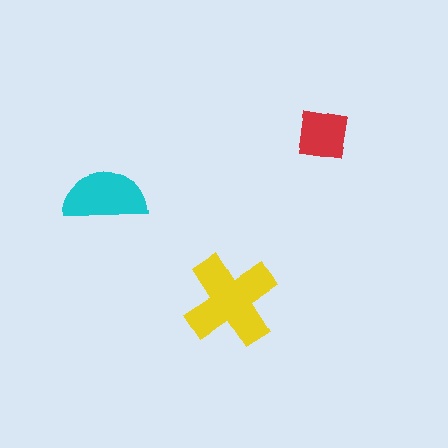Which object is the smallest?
The red square.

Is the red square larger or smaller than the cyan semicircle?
Smaller.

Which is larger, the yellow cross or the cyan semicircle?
The yellow cross.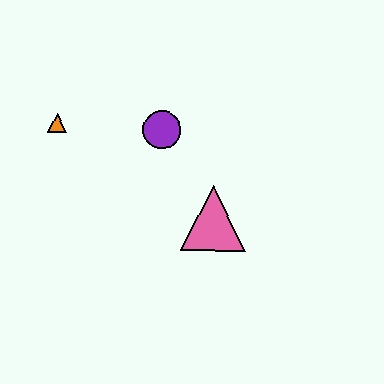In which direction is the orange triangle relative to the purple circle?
The orange triangle is to the left of the purple circle.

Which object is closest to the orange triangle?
The purple circle is closest to the orange triangle.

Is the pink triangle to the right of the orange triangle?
Yes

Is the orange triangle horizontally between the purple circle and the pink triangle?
No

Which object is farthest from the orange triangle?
The pink triangle is farthest from the orange triangle.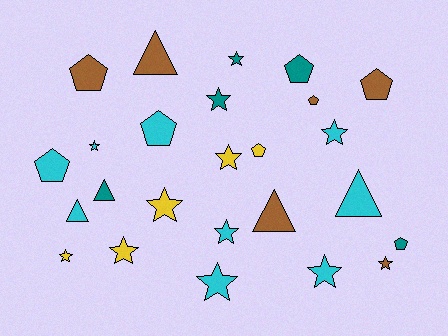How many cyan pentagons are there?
There are 2 cyan pentagons.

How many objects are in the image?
There are 25 objects.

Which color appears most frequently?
Cyan, with 9 objects.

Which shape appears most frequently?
Star, with 12 objects.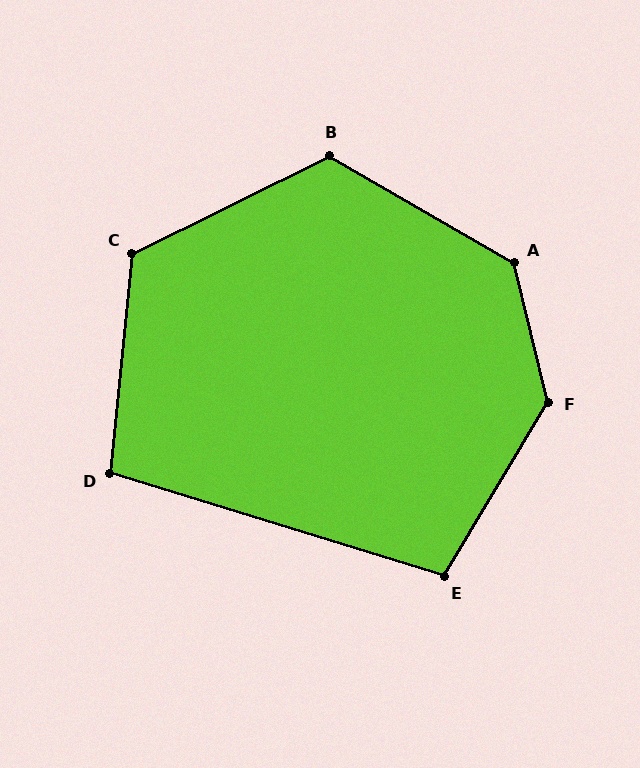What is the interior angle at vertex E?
Approximately 104 degrees (obtuse).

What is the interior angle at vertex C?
Approximately 122 degrees (obtuse).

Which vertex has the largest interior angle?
F, at approximately 135 degrees.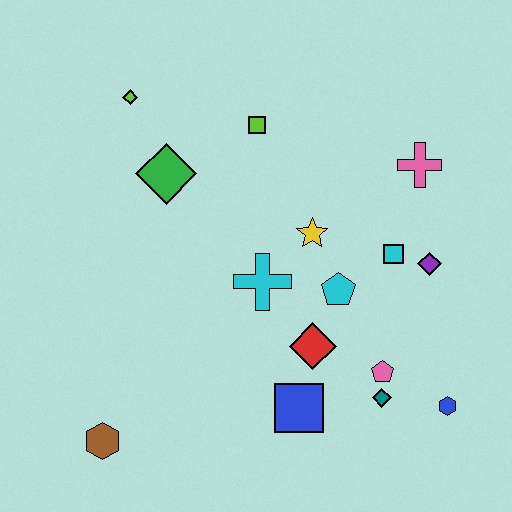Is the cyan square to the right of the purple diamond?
No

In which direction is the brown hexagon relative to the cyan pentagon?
The brown hexagon is to the left of the cyan pentagon.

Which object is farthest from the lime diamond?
The blue hexagon is farthest from the lime diamond.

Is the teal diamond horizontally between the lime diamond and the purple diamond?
Yes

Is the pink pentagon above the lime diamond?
No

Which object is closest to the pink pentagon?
The teal diamond is closest to the pink pentagon.